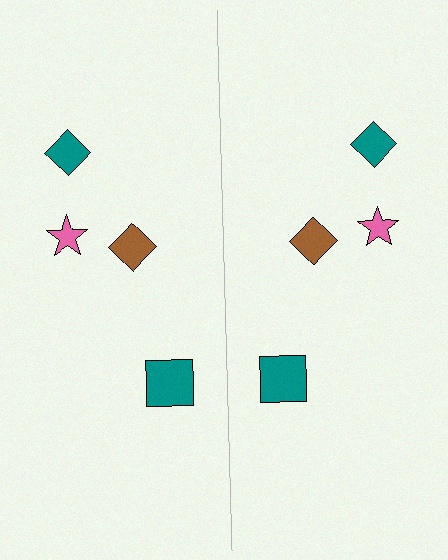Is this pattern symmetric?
Yes, this pattern has bilateral (reflection) symmetry.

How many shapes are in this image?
There are 8 shapes in this image.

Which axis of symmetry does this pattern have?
The pattern has a vertical axis of symmetry running through the center of the image.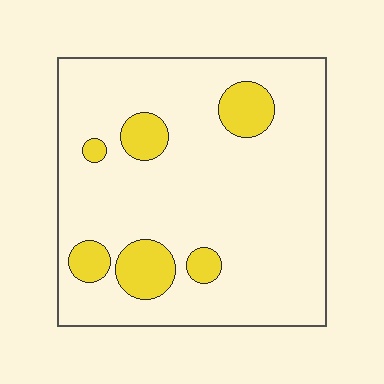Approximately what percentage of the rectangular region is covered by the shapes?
Approximately 15%.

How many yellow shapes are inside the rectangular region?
6.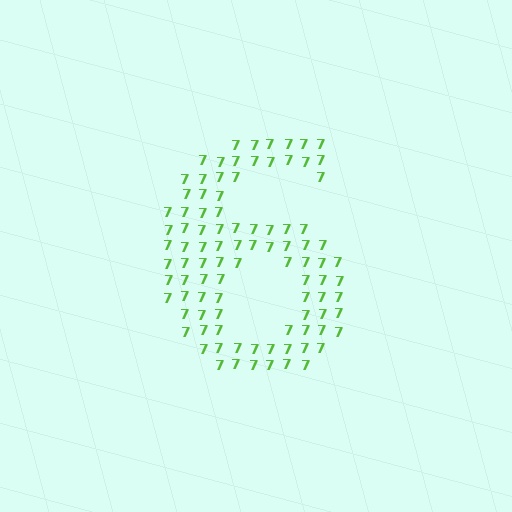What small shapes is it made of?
It is made of small digit 7's.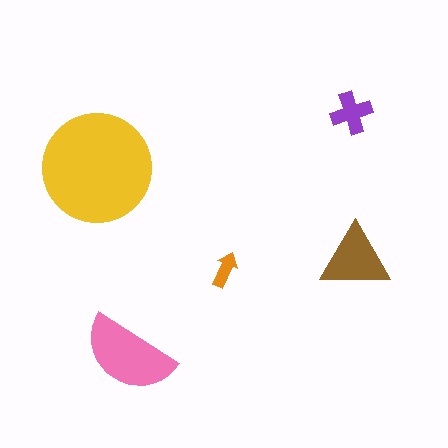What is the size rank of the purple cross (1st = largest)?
4th.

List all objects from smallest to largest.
The orange arrow, the purple cross, the brown triangle, the pink semicircle, the yellow circle.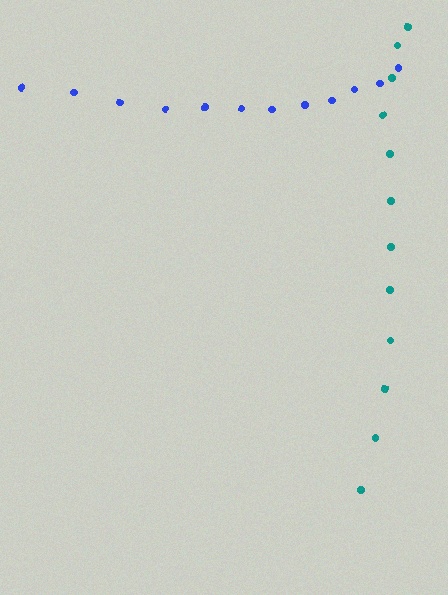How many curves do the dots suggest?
There are 2 distinct paths.